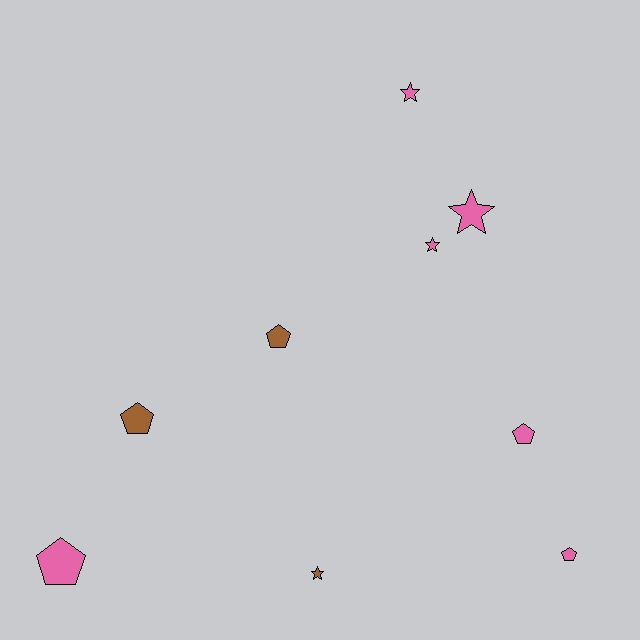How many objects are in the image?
There are 9 objects.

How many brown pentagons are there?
There are 2 brown pentagons.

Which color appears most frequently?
Pink, with 6 objects.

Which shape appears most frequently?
Pentagon, with 5 objects.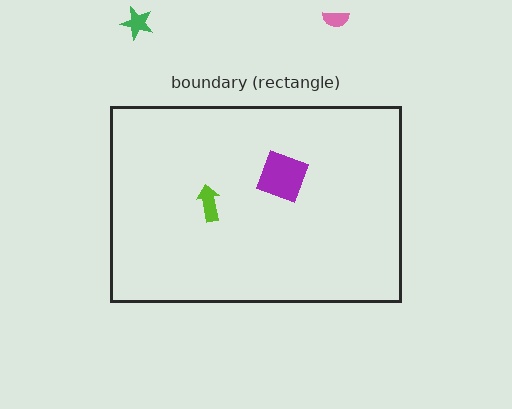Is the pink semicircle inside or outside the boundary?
Outside.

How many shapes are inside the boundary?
2 inside, 2 outside.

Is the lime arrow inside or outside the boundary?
Inside.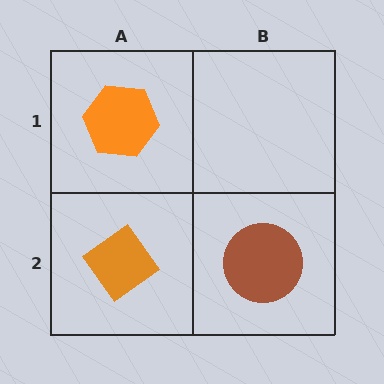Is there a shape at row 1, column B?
No, that cell is empty.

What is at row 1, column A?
An orange hexagon.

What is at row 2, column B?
A brown circle.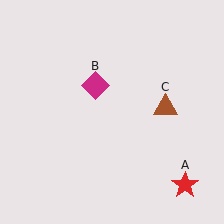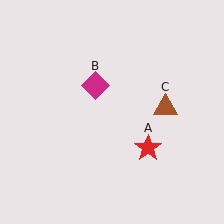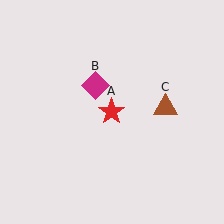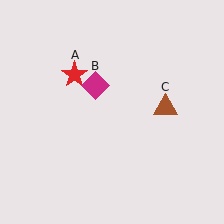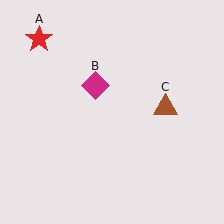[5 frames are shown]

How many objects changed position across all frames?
1 object changed position: red star (object A).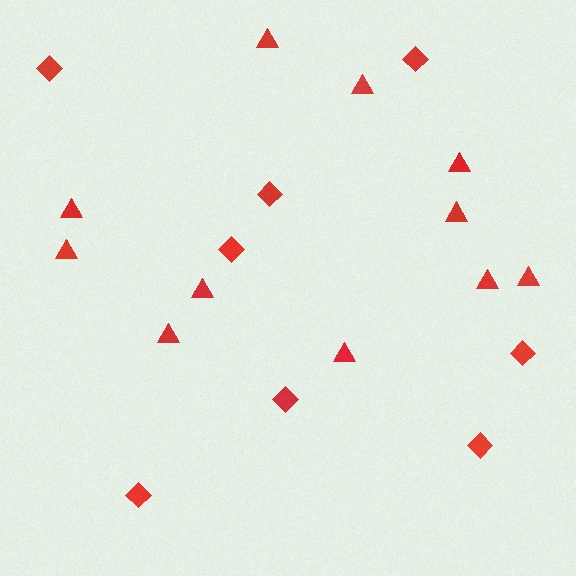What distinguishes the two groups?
There are 2 groups: one group of triangles (11) and one group of diamonds (8).